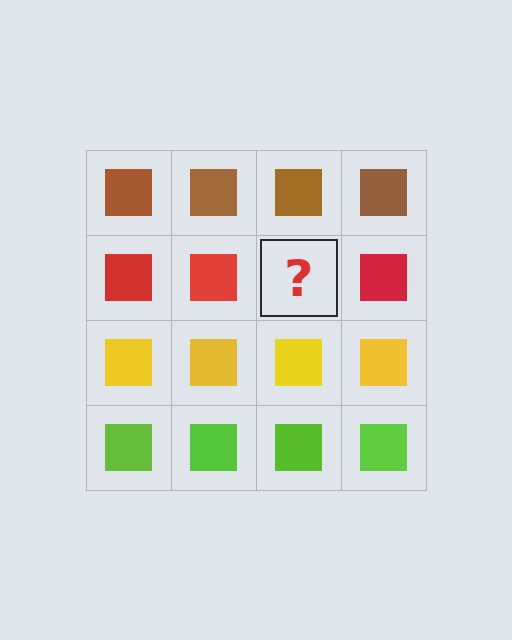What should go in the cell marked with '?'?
The missing cell should contain a red square.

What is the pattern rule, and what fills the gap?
The rule is that each row has a consistent color. The gap should be filled with a red square.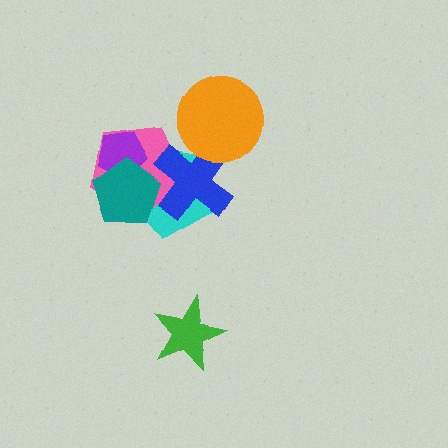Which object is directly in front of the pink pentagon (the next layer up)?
The purple pentagon is directly in front of the pink pentagon.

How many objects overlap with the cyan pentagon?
4 objects overlap with the cyan pentagon.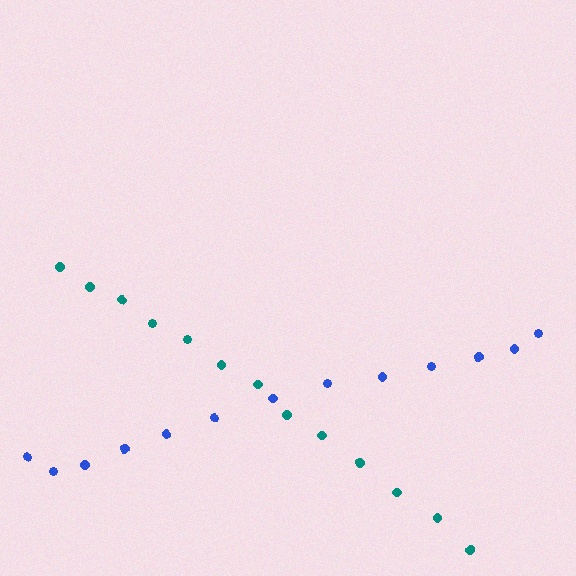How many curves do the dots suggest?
There are 2 distinct paths.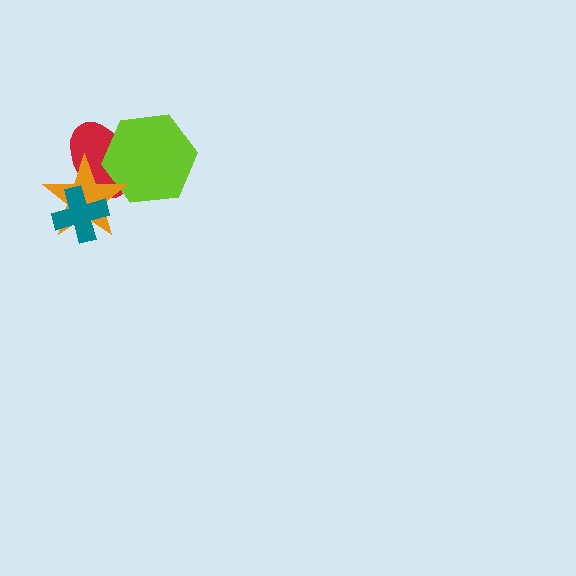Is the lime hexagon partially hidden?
Yes, it is partially covered by another shape.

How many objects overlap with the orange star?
3 objects overlap with the orange star.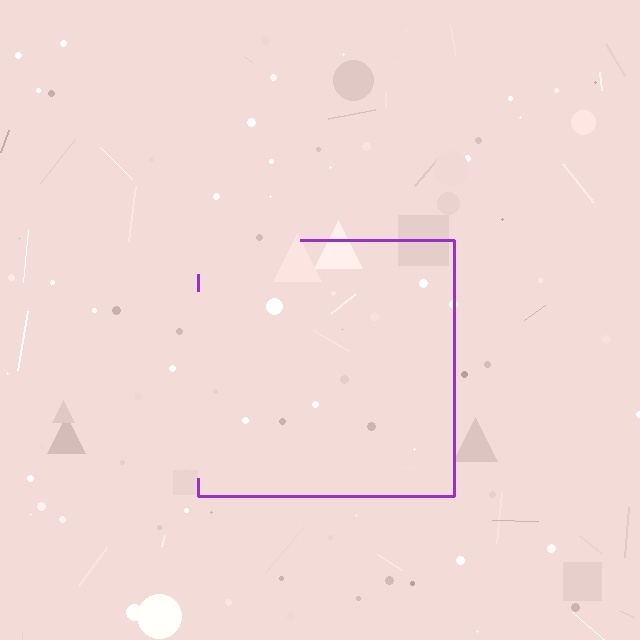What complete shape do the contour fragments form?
The contour fragments form a square.